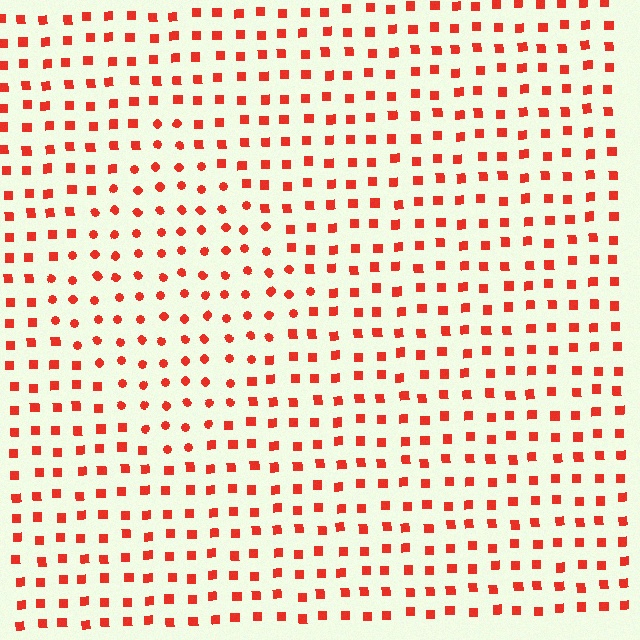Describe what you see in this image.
The image is filled with small red elements arranged in a uniform grid. A diamond-shaped region contains circles, while the surrounding area contains squares. The boundary is defined purely by the change in element shape.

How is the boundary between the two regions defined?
The boundary is defined by a change in element shape: circles inside vs. squares outside. All elements share the same color and spacing.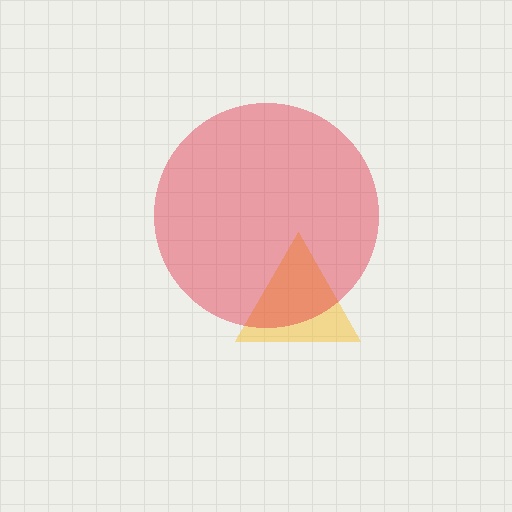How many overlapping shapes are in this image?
There are 2 overlapping shapes in the image.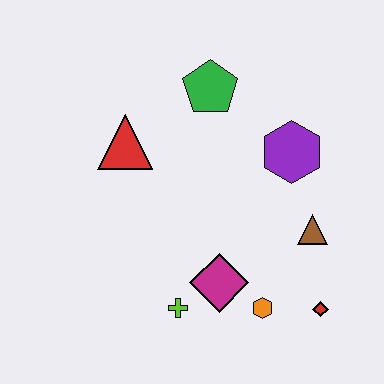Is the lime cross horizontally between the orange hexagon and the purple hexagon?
No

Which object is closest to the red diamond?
The orange hexagon is closest to the red diamond.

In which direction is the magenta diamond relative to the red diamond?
The magenta diamond is to the left of the red diamond.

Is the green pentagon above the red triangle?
Yes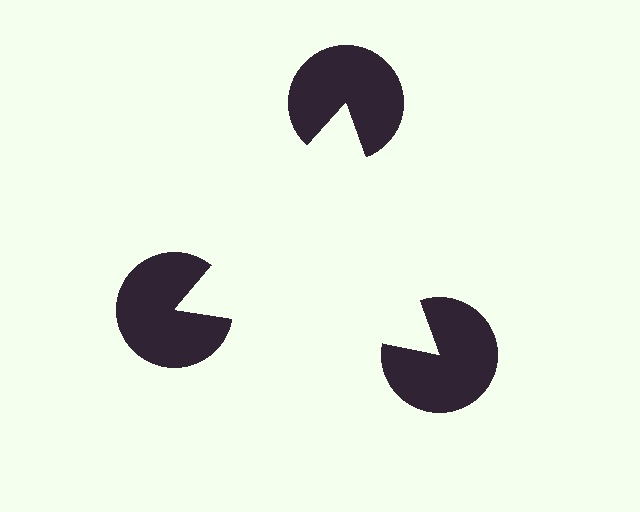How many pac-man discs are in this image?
There are 3 — one at each vertex of the illusory triangle.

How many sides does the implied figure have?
3 sides.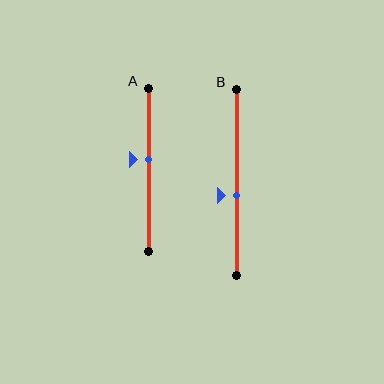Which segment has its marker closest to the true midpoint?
Segment A has its marker closest to the true midpoint.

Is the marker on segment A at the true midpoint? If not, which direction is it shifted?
No, the marker on segment A is shifted upward by about 7% of the segment length.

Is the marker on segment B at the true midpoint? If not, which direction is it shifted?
No, the marker on segment B is shifted downward by about 7% of the segment length.